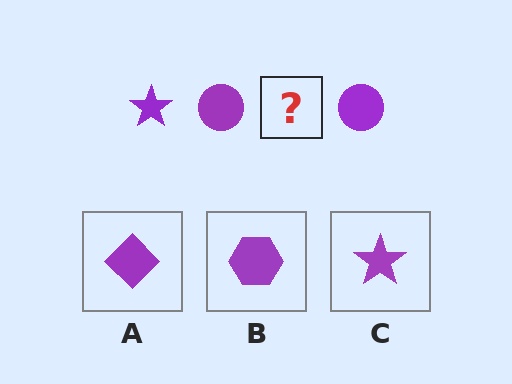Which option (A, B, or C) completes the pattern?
C.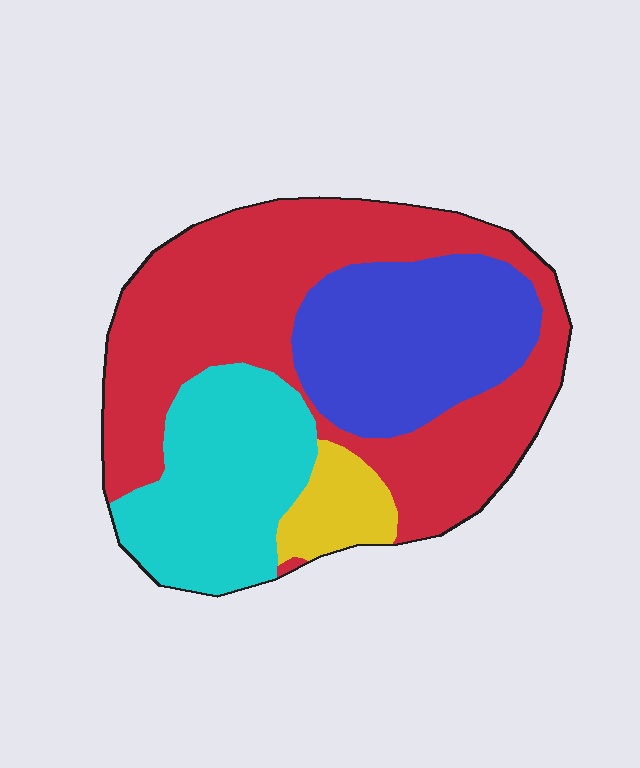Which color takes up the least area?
Yellow, at roughly 5%.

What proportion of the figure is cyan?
Cyan takes up about one fifth (1/5) of the figure.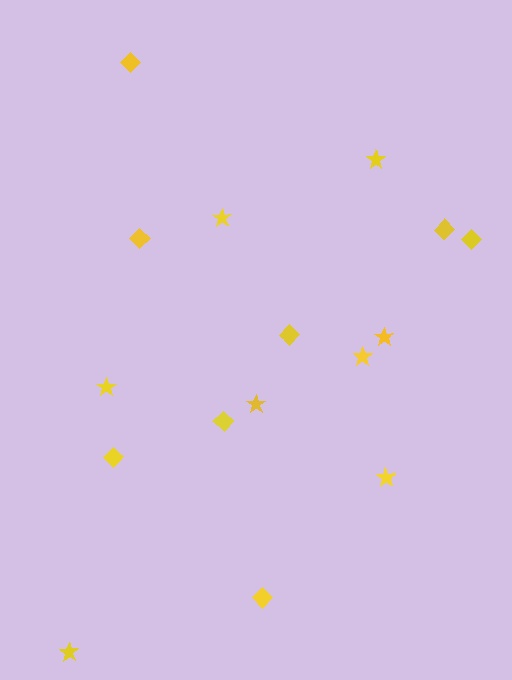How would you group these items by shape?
There are 2 groups: one group of diamonds (8) and one group of stars (8).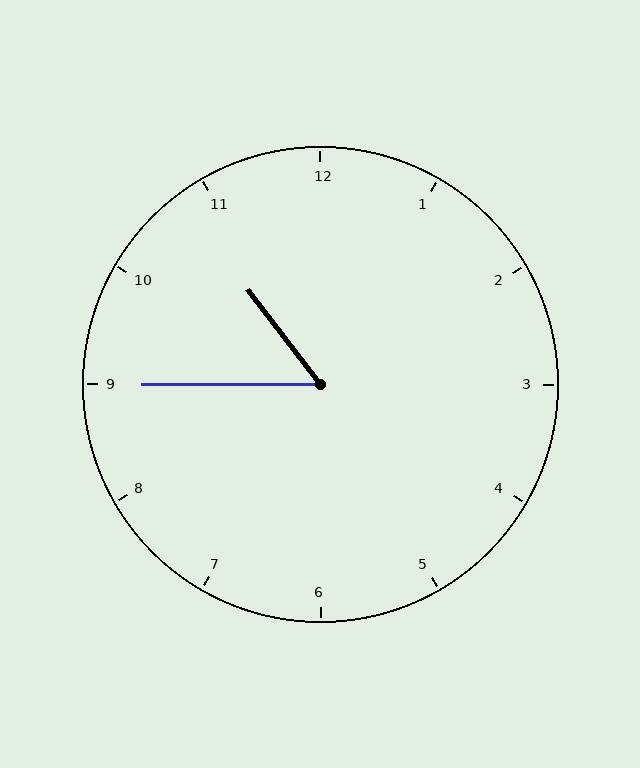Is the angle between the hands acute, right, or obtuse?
It is acute.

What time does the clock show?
10:45.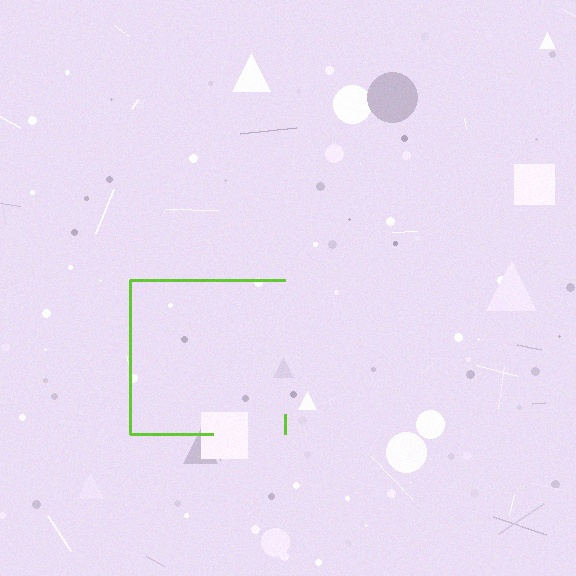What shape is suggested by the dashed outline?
The dashed outline suggests a square.